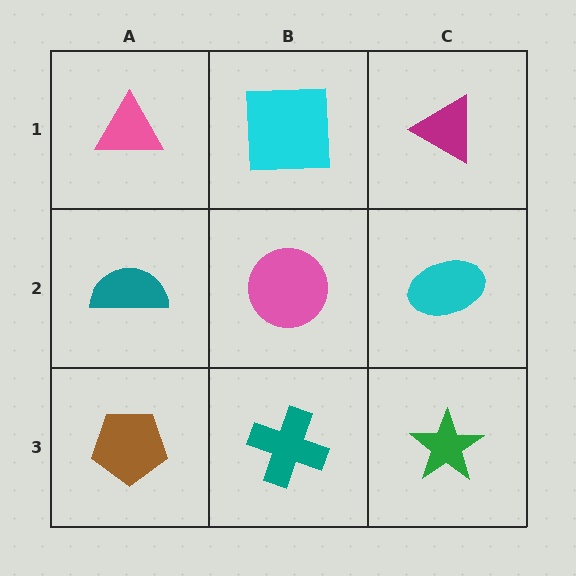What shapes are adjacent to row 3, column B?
A pink circle (row 2, column B), a brown pentagon (row 3, column A), a green star (row 3, column C).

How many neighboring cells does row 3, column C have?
2.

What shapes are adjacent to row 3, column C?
A cyan ellipse (row 2, column C), a teal cross (row 3, column B).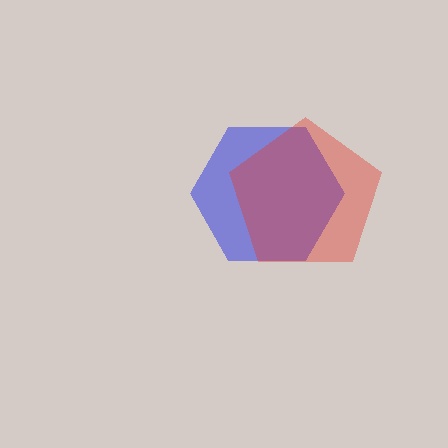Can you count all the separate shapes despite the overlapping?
Yes, there are 2 separate shapes.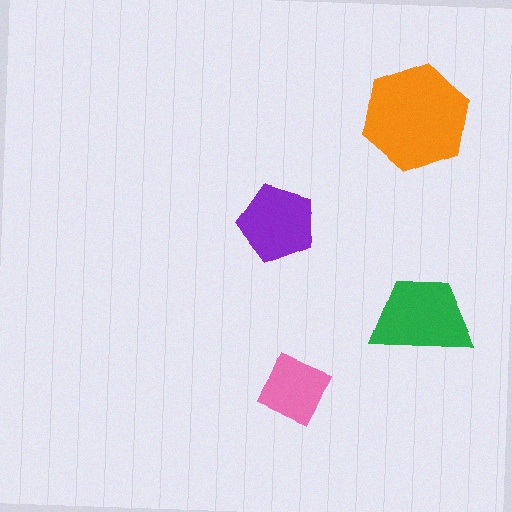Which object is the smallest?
The pink diamond.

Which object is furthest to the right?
The green trapezoid is rightmost.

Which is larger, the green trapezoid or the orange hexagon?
The orange hexagon.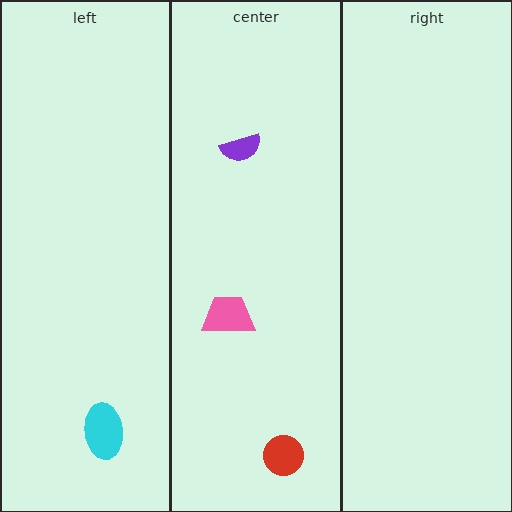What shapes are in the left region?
The cyan ellipse.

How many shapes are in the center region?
3.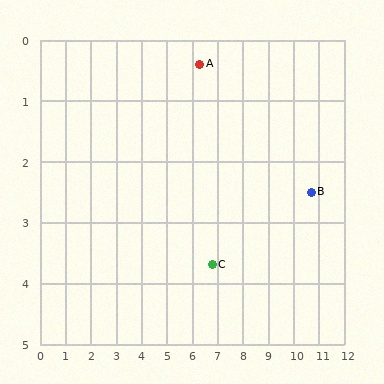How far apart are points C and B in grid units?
Points C and B are about 4.1 grid units apart.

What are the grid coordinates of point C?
Point C is at approximately (6.8, 3.7).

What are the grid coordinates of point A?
Point A is at approximately (6.3, 0.4).